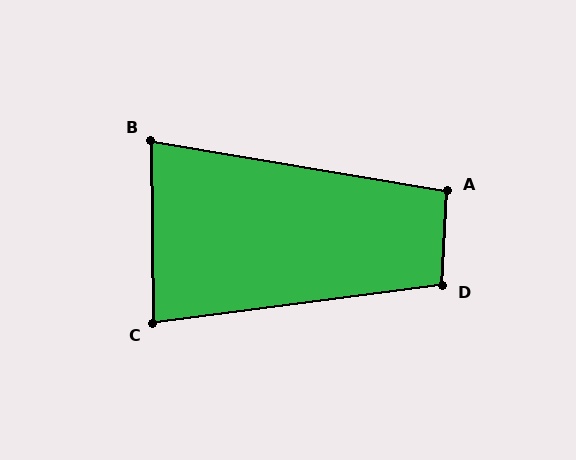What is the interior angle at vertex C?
Approximately 83 degrees (acute).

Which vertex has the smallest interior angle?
B, at approximately 80 degrees.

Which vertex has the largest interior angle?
D, at approximately 100 degrees.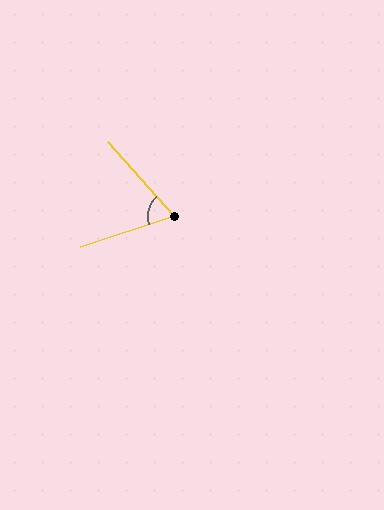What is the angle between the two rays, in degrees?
Approximately 67 degrees.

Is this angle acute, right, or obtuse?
It is acute.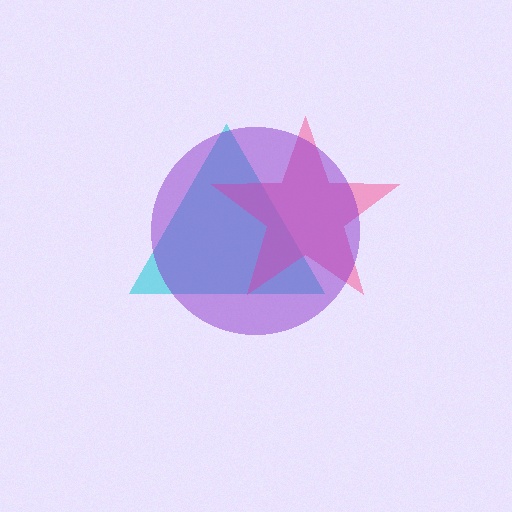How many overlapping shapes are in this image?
There are 3 overlapping shapes in the image.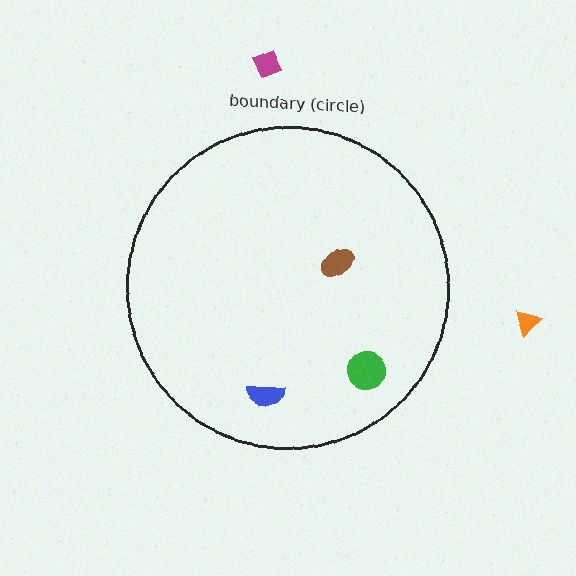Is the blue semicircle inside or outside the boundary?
Inside.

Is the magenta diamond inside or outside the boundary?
Outside.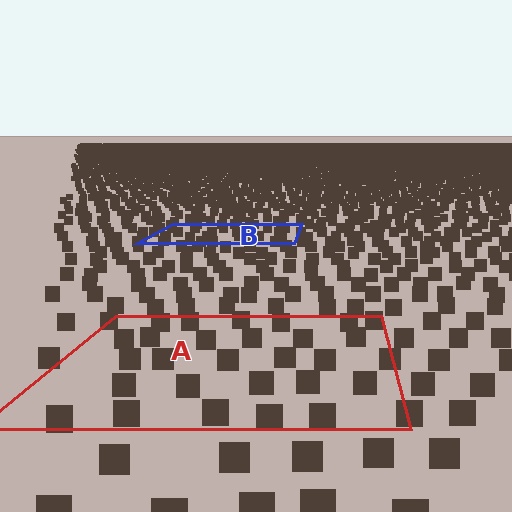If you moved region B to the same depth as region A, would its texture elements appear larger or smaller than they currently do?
They would appear larger. At a closer depth, the same texture elements are projected at a bigger on-screen size.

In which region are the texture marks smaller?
The texture marks are smaller in region B, because it is farther away.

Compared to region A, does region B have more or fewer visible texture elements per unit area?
Region B has more texture elements per unit area — they are packed more densely because it is farther away.